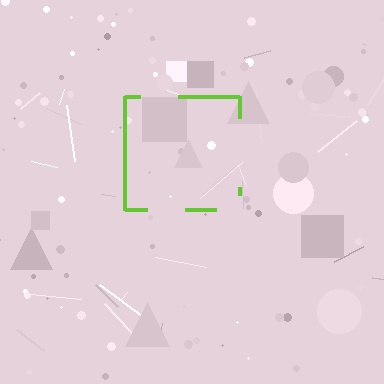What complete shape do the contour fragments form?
The contour fragments form a square.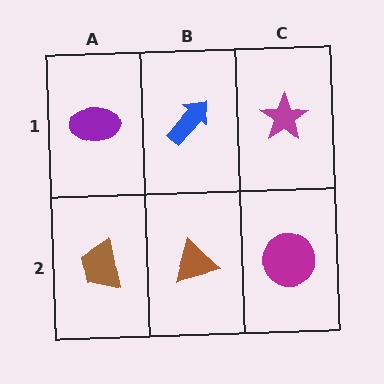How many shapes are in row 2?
3 shapes.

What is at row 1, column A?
A purple ellipse.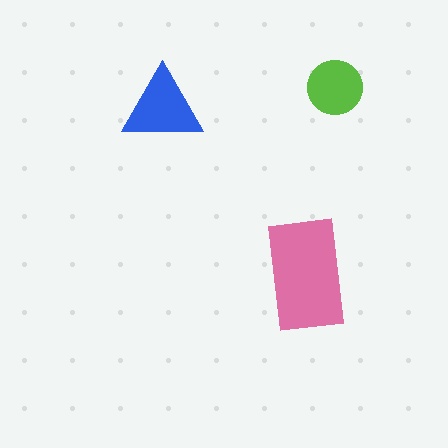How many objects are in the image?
There are 3 objects in the image.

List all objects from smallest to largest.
The lime circle, the blue triangle, the pink rectangle.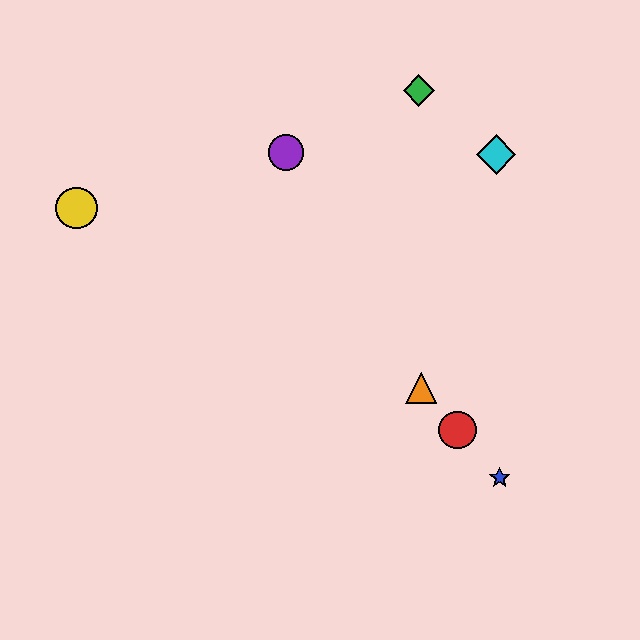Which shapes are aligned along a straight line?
The red circle, the blue star, the orange triangle are aligned along a straight line.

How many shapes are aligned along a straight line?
3 shapes (the red circle, the blue star, the orange triangle) are aligned along a straight line.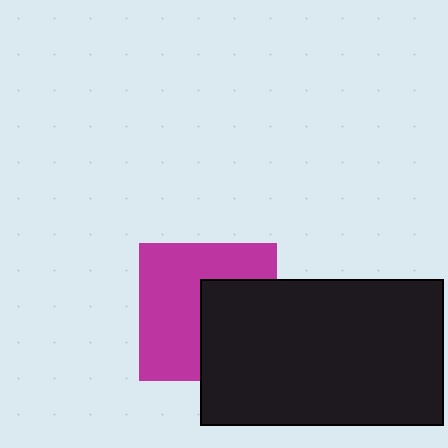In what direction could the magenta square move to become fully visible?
The magenta square could move left. That would shift it out from behind the black rectangle entirely.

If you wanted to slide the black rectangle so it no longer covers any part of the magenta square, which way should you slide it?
Slide it right — that is the most direct way to separate the two shapes.